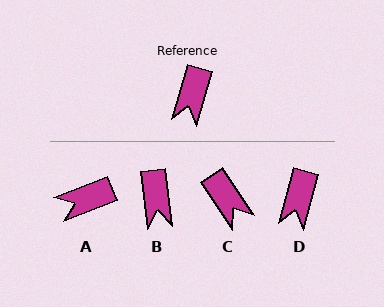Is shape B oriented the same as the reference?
No, it is off by about 22 degrees.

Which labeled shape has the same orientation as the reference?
D.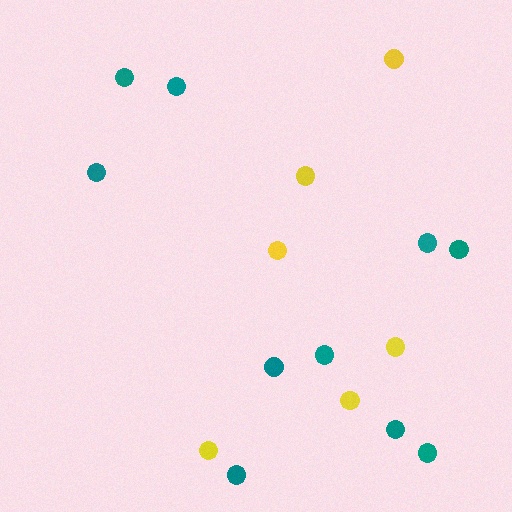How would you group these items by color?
There are 2 groups: one group of yellow circles (6) and one group of teal circles (10).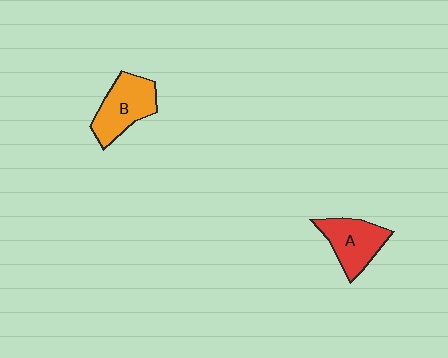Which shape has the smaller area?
Shape A (red).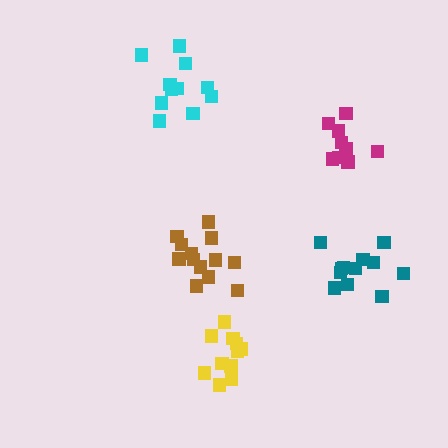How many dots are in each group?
Group 1: 11 dots, Group 2: 13 dots, Group 3: 9 dots, Group 4: 12 dots, Group 5: 11 dots (56 total).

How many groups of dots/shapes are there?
There are 5 groups.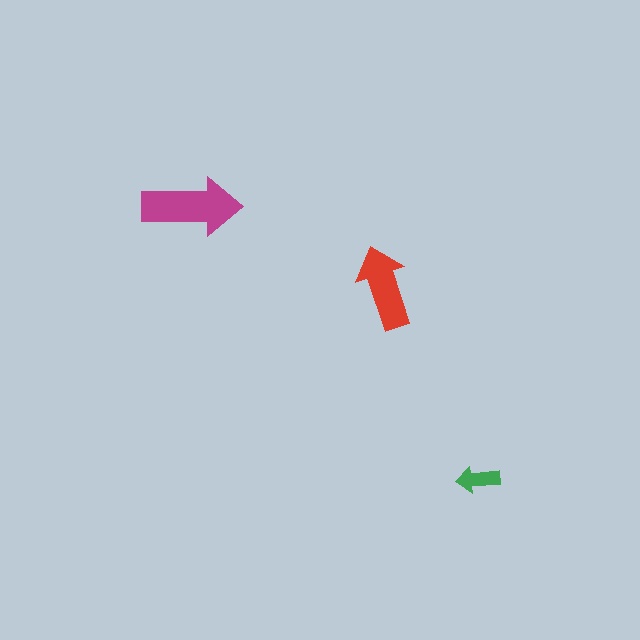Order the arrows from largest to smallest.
the magenta one, the red one, the green one.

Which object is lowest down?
The green arrow is bottommost.